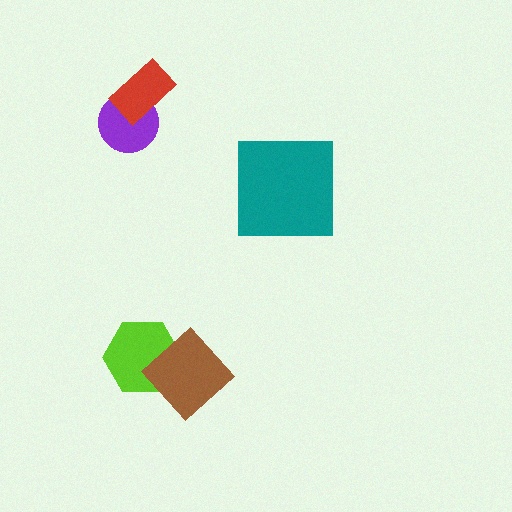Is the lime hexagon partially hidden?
Yes, it is partially covered by another shape.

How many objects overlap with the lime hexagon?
1 object overlaps with the lime hexagon.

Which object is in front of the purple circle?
The red rectangle is in front of the purple circle.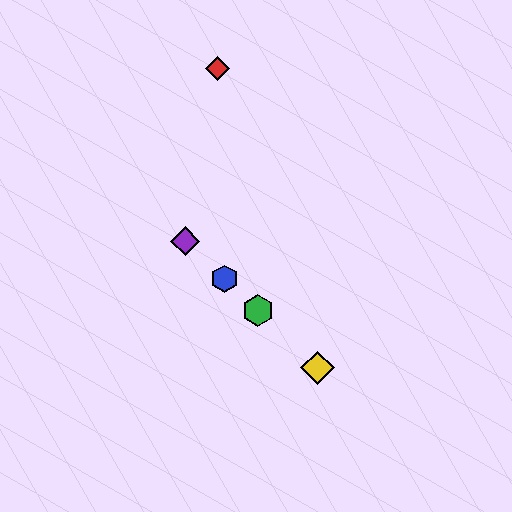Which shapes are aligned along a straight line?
The blue hexagon, the green hexagon, the yellow diamond, the purple diamond are aligned along a straight line.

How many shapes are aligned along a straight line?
4 shapes (the blue hexagon, the green hexagon, the yellow diamond, the purple diamond) are aligned along a straight line.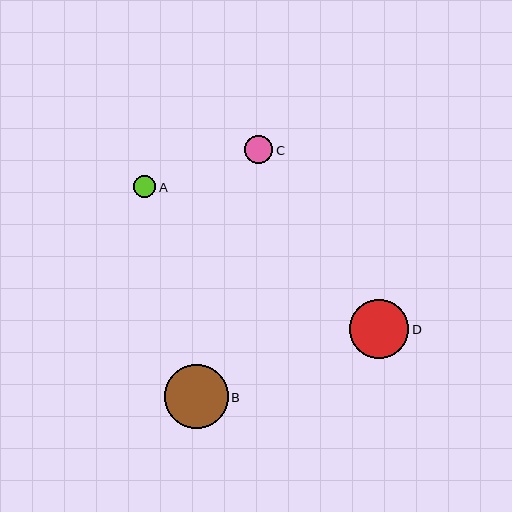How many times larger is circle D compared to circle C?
Circle D is approximately 2.1 times the size of circle C.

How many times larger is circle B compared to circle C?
Circle B is approximately 2.3 times the size of circle C.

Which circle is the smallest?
Circle A is the smallest with a size of approximately 23 pixels.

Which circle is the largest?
Circle B is the largest with a size of approximately 64 pixels.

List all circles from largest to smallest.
From largest to smallest: B, D, C, A.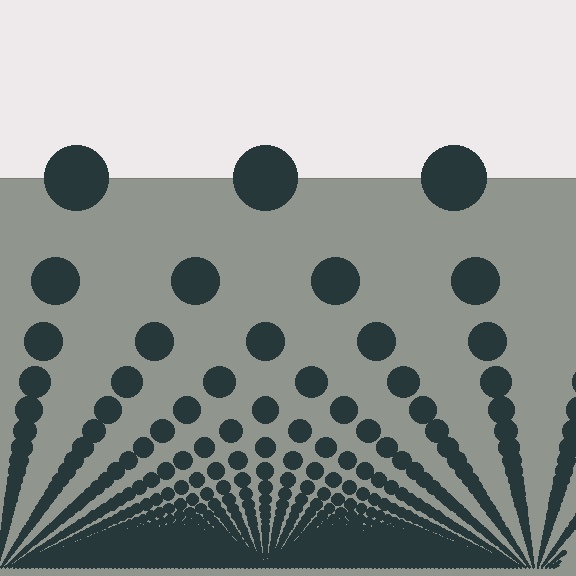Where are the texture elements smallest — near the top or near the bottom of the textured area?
Near the bottom.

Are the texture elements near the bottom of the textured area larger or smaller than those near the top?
Smaller. The gradient is inverted — elements near the bottom are smaller and denser.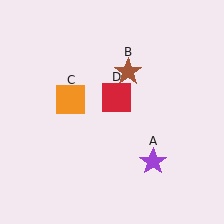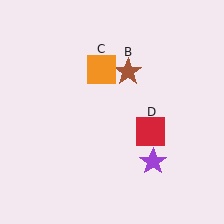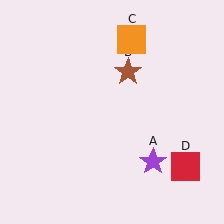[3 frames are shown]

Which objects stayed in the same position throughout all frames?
Purple star (object A) and brown star (object B) remained stationary.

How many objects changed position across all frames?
2 objects changed position: orange square (object C), red square (object D).